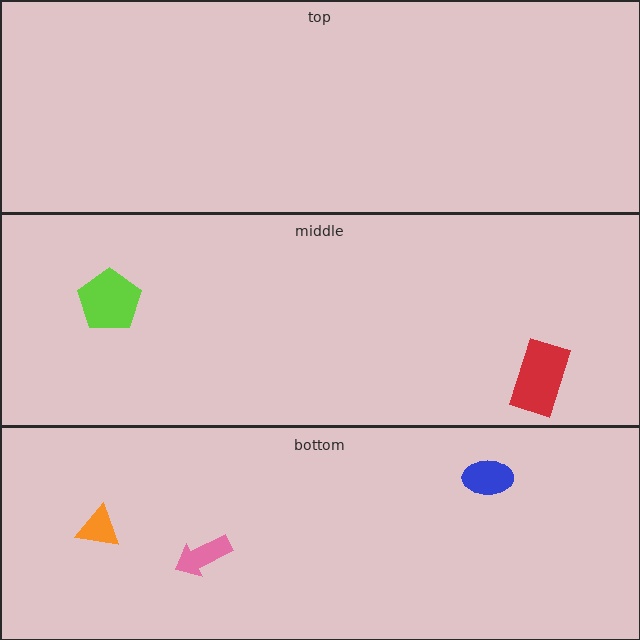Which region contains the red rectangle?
The middle region.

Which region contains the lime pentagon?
The middle region.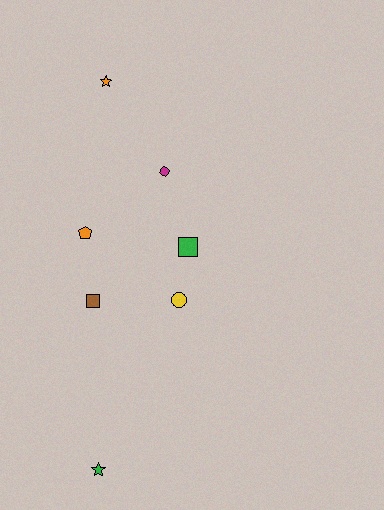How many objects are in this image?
There are 7 objects.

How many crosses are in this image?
There are no crosses.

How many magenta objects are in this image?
There is 1 magenta object.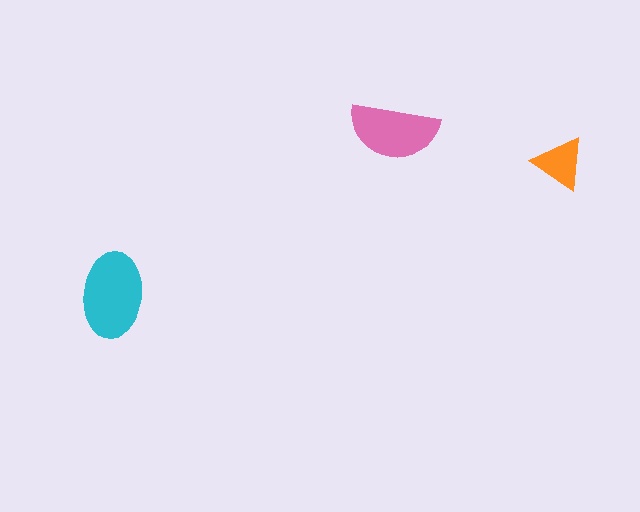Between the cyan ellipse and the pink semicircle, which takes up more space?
The cyan ellipse.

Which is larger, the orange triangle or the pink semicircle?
The pink semicircle.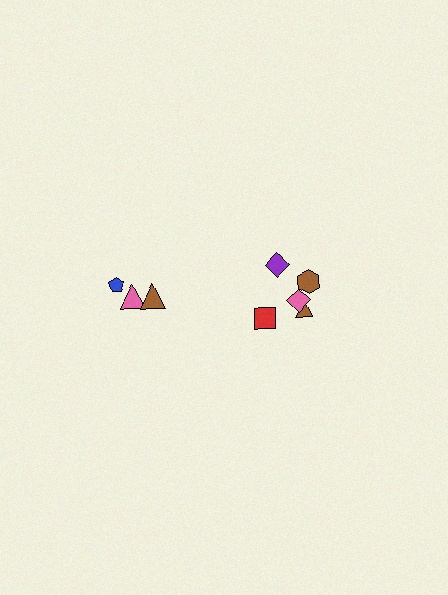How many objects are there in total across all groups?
There are 8 objects.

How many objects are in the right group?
There are 5 objects.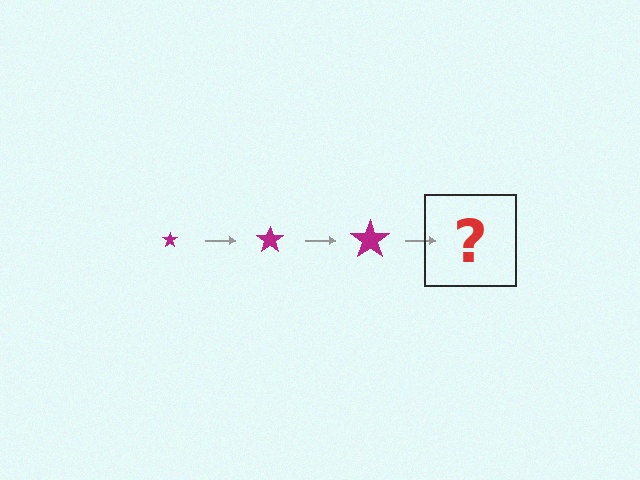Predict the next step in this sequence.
The next step is a magenta star, larger than the previous one.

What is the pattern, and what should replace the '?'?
The pattern is that the star gets progressively larger each step. The '?' should be a magenta star, larger than the previous one.